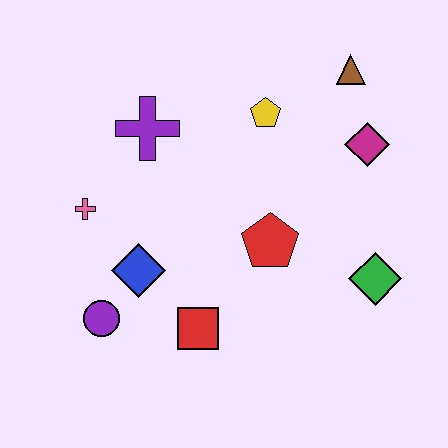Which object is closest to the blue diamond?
The purple circle is closest to the blue diamond.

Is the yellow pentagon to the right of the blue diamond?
Yes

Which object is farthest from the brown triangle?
The purple circle is farthest from the brown triangle.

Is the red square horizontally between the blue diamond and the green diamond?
Yes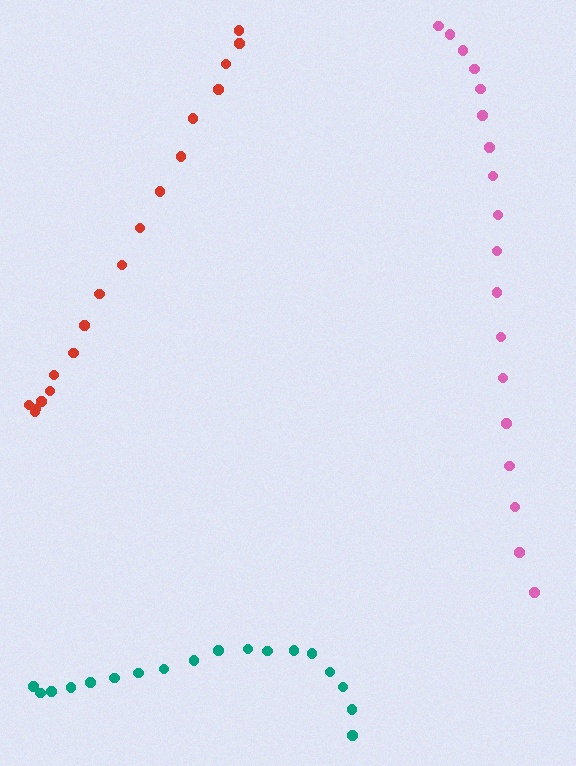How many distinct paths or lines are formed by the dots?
There are 3 distinct paths.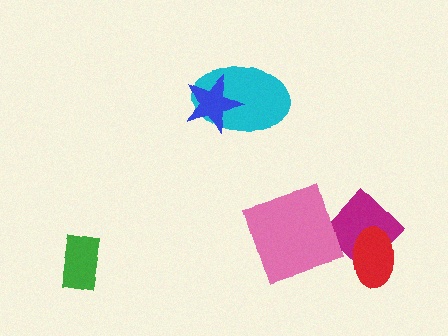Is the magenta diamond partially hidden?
Yes, it is partially covered by another shape.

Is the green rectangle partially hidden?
No, no other shape covers it.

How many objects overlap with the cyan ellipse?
1 object overlaps with the cyan ellipse.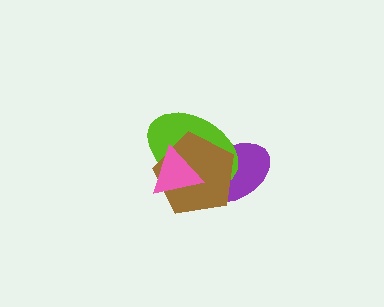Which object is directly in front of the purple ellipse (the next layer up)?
The lime ellipse is directly in front of the purple ellipse.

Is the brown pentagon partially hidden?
Yes, it is partially covered by another shape.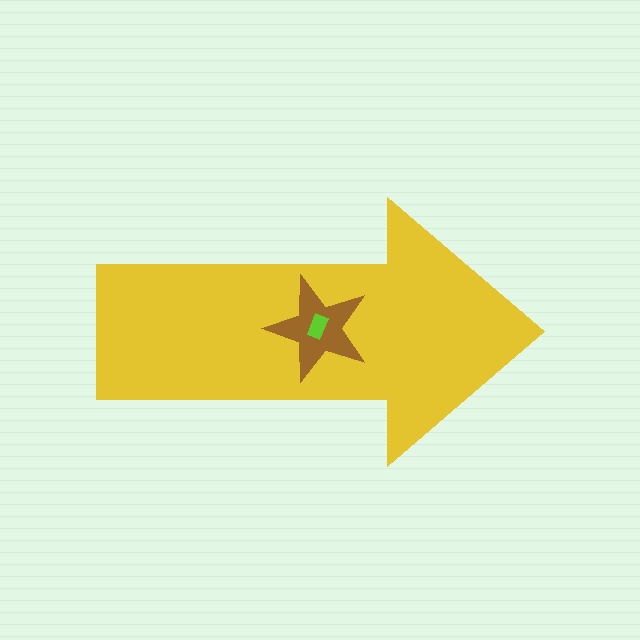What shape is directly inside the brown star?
The lime rectangle.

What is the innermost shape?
The lime rectangle.